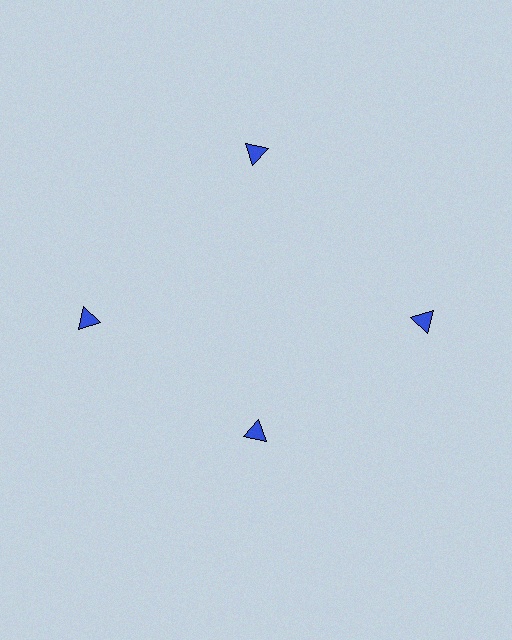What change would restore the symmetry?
The symmetry would be restored by moving it outward, back onto the ring so that all 4 triangles sit at equal angles and equal distance from the center.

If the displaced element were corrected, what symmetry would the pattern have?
It would have 4-fold rotational symmetry — the pattern would map onto itself every 90 degrees.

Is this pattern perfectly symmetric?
No. The 4 blue triangles are arranged in a ring, but one element near the 6 o'clock position is pulled inward toward the center, breaking the 4-fold rotational symmetry.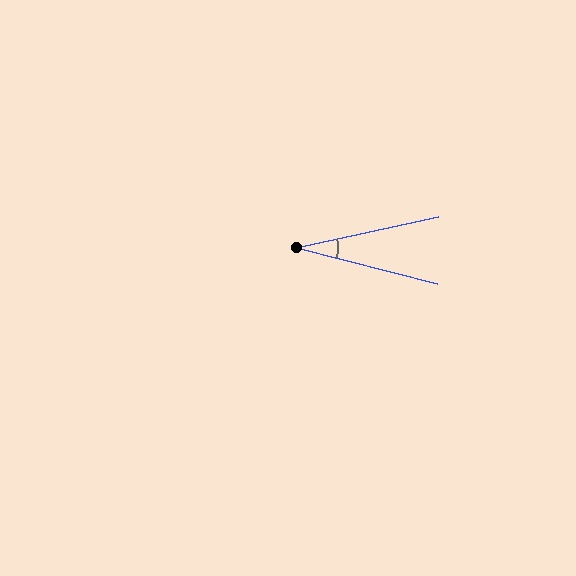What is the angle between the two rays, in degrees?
Approximately 27 degrees.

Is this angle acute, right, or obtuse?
It is acute.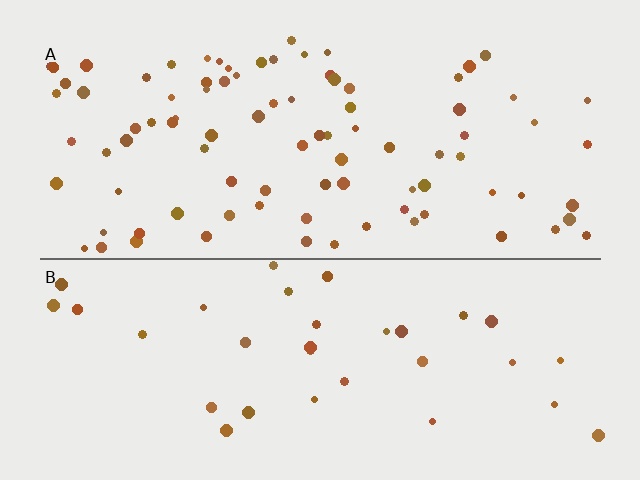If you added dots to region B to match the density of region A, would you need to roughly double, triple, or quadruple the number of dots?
Approximately triple.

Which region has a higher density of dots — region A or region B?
A (the top).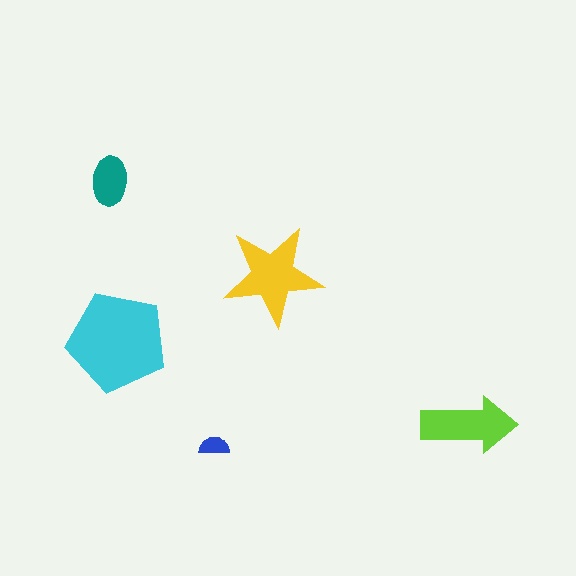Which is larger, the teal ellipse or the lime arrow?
The lime arrow.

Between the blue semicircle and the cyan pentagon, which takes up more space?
The cyan pentagon.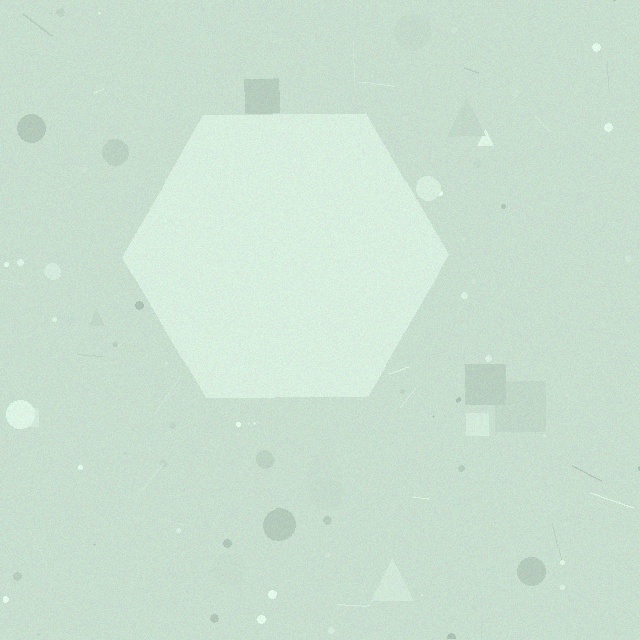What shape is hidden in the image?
A hexagon is hidden in the image.